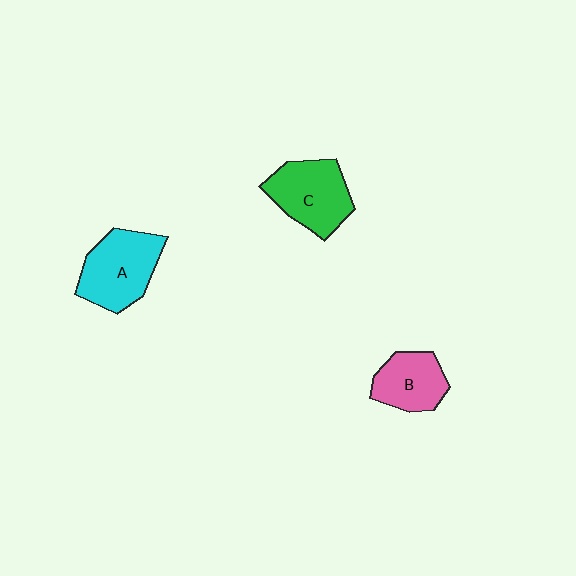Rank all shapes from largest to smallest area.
From largest to smallest: A (cyan), C (green), B (pink).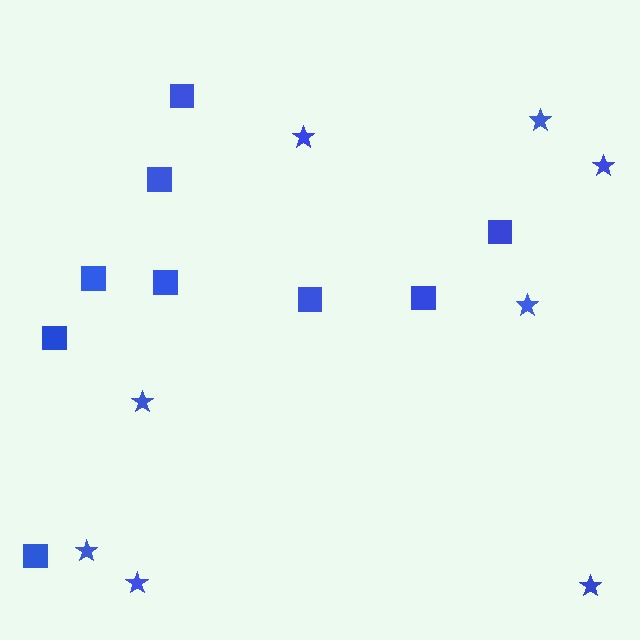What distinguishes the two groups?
There are 2 groups: one group of stars (8) and one group of squares (9).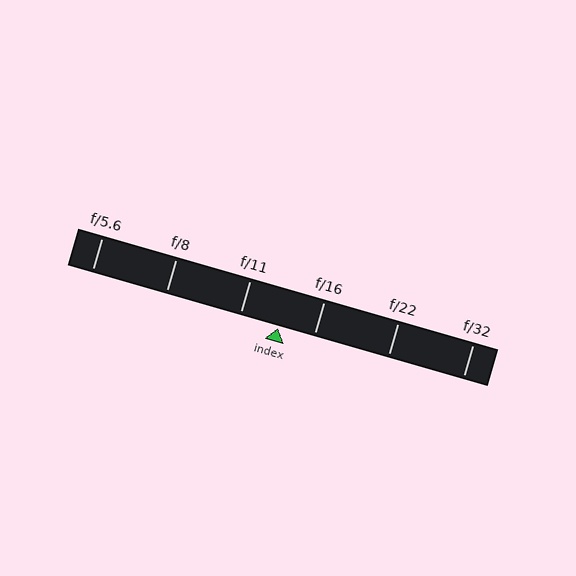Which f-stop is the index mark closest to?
The index mark is closest to f/16.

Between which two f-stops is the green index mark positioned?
The index mark is between f/11 and f/16.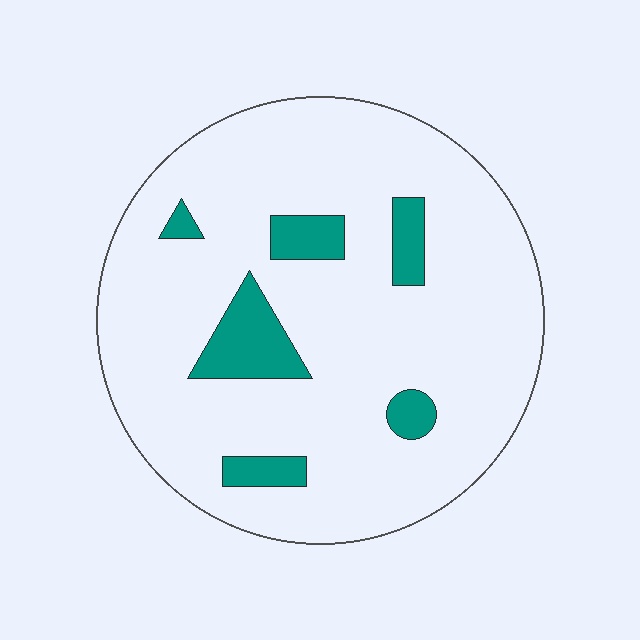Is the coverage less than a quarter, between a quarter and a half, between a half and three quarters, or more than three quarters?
Less than a quarter.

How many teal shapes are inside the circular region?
6.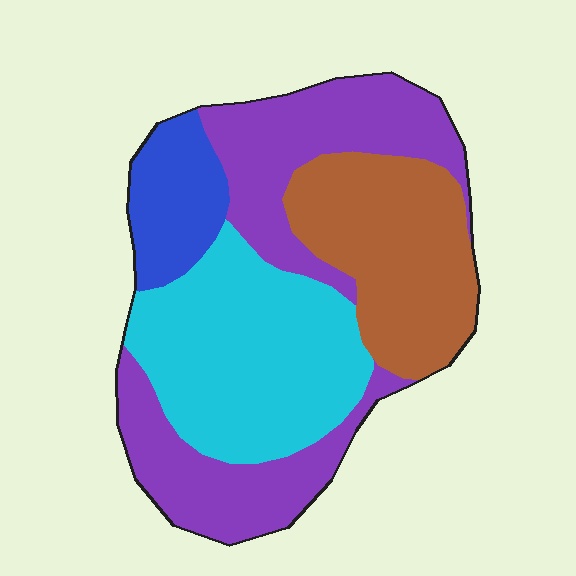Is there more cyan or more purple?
Purple.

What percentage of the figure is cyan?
Cyan covers around 30% of the figure.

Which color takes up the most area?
Purple, at roughly 35%.